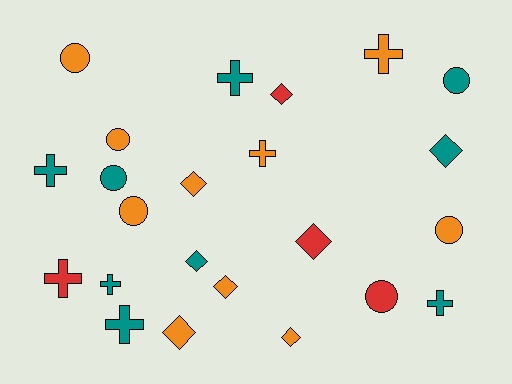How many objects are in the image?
There are 23 objects.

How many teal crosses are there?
There are 5 teal crosses.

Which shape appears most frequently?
Diamond, with 8 objects.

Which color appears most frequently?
Orange, with 10 objects.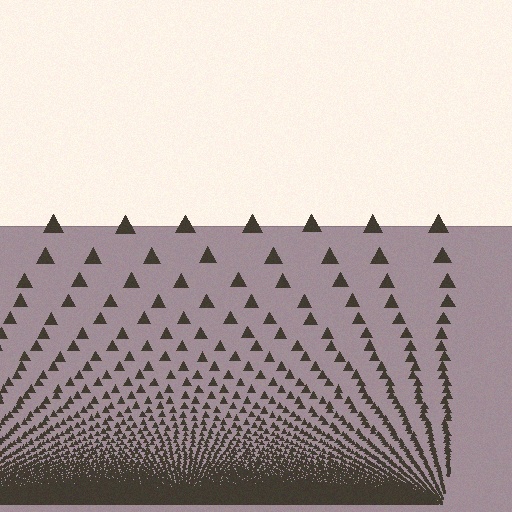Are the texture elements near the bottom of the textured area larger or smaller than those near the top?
Smaller. The gradient is inverted — elements near the bottom are smaller and denser.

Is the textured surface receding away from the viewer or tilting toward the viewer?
The surface appears to tilt toward the viewer. Texture elements get larger and sparser toward the top.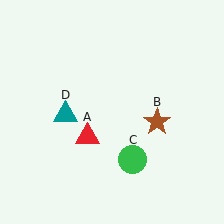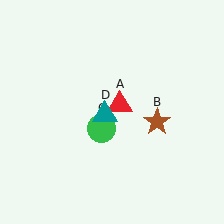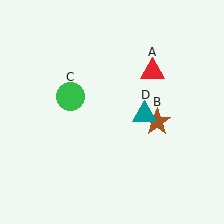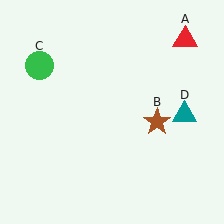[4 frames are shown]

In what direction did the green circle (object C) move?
The green circle (object C) moved up and to the left.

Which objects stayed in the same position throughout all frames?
Brown star (object B) remained stationary.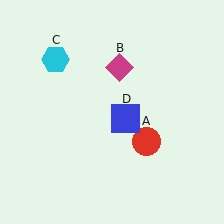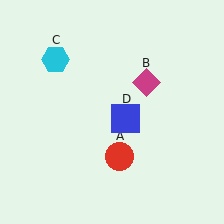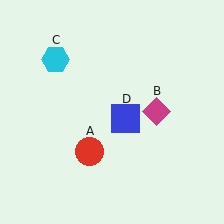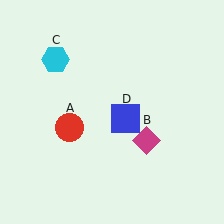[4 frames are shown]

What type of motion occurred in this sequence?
The red circle (object A), magenta diamond (object B) rotated clockwise around the center of the scene.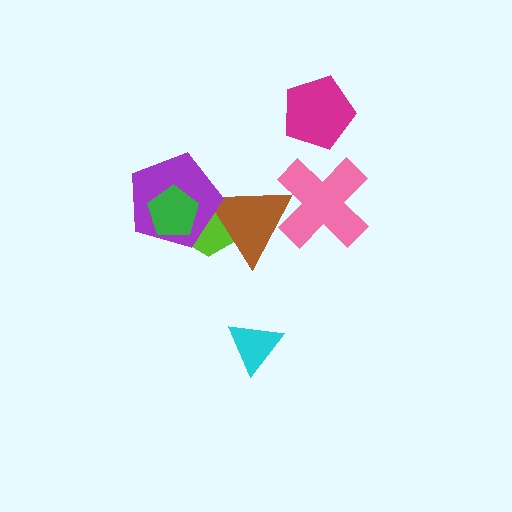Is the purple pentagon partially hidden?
Yes, it is partially covered by another shape.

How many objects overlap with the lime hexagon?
3 objects overlap with the lime hexagon.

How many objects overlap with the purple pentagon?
3 objects overlap with the purple pentagon.